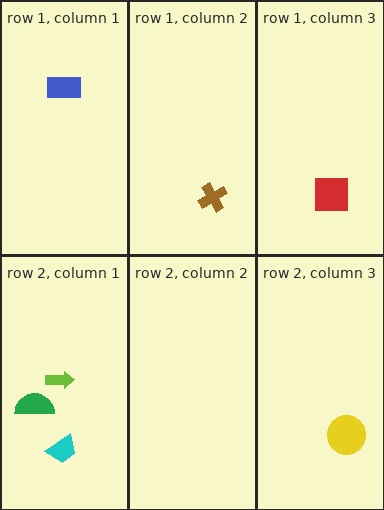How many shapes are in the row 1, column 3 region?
1.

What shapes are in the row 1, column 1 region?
The blue rectangle.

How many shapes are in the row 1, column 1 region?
1.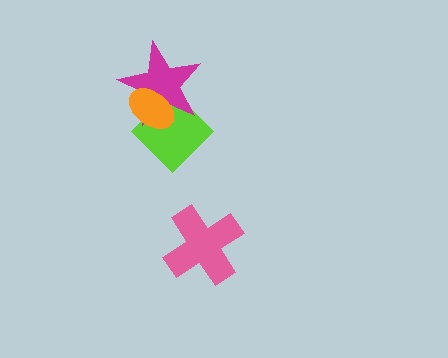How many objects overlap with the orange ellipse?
2 objects overlap with the orange ellipse.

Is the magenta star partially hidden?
Yes, it is partially covered by another shape.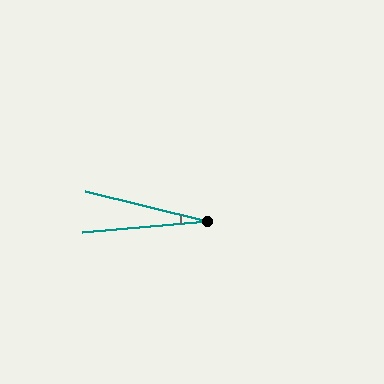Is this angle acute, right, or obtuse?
It is acute.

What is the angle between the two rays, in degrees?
Approximately 19 degrees.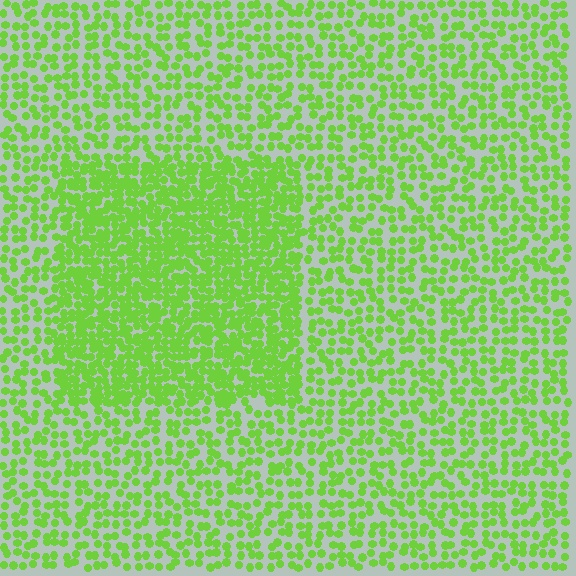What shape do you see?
I see a rectangle.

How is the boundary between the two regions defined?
The boundary is defined by a change in element density (approximately 1.9x ratio). All elements are the same color, size, and shape.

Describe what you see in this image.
The image contains small lime elements arranged at two different densities. A rectangle-shaped region is visible where the elements are more densely packed than the surrounding area.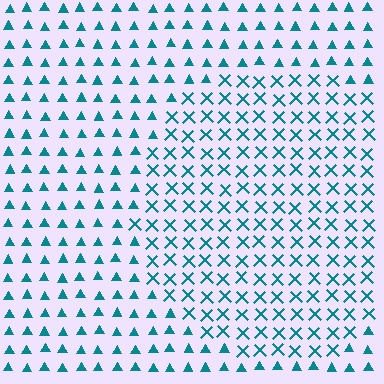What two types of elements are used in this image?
The image uses X marks inside the circle region and triangles outside it.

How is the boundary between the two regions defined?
The boundary is defined by a change in element shape: X marks inside vs. triangles outside. All elements share the same color and spacing.